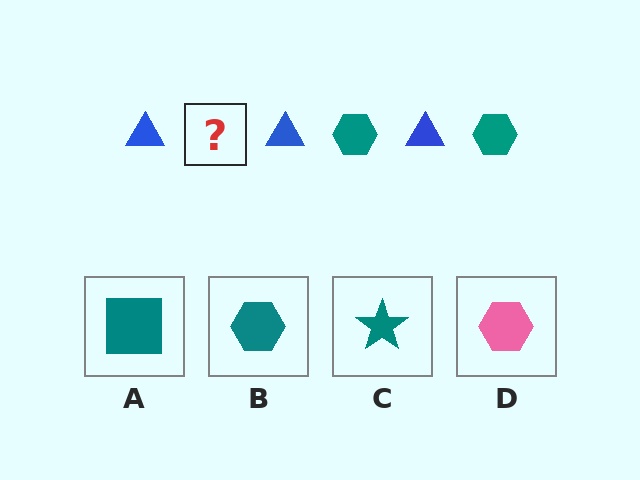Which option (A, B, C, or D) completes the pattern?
B.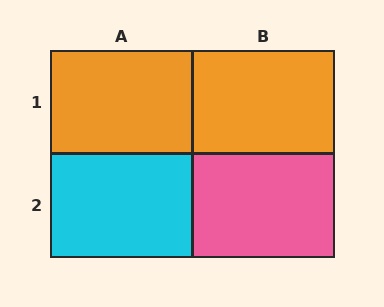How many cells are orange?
2 cells are orange.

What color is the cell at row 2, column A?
Cyan.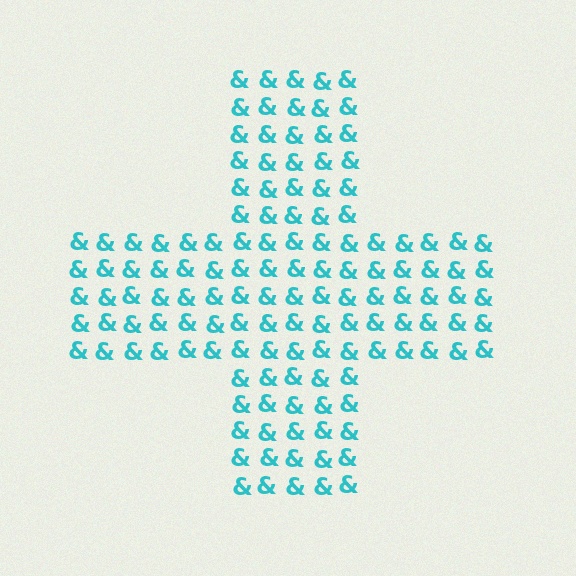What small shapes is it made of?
It is made of small ampersands.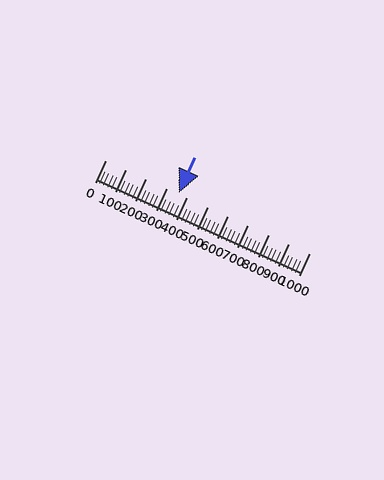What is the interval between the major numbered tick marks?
The major tick marks are spaced 100 units apart.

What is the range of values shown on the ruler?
The ruler shows values from 0 to 1000.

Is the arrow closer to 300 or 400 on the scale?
The arrow is closer to 400.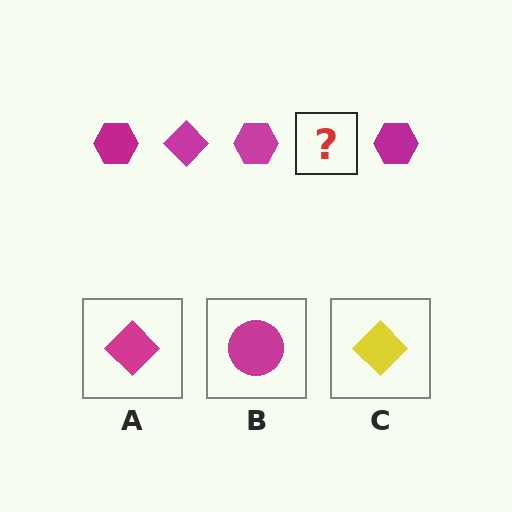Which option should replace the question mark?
Option A.